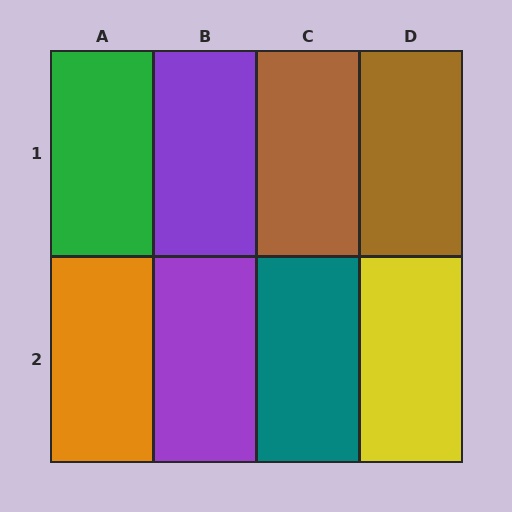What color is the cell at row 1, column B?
Purple.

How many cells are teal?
1 cell is teal.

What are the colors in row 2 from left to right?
Orange, purple, teal, yellow.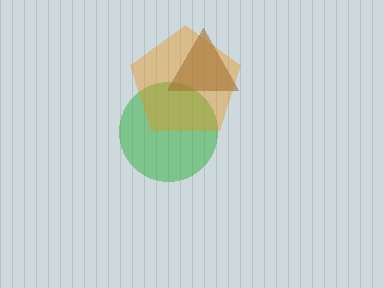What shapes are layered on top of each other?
The layered shapes are: a green circle, an orange pentagon, a brown triangle.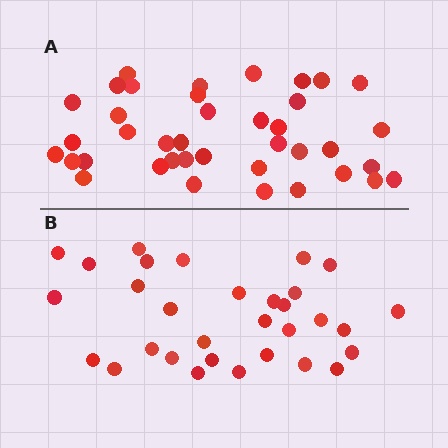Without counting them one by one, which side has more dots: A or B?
Region A (the top region) has more dots.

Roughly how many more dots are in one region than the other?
Region A has roughly 8 or so more dots than region B.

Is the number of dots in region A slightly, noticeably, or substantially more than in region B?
Region A has noticeably more, but not dramatically so. The ratio is roughly 1.3 to 1.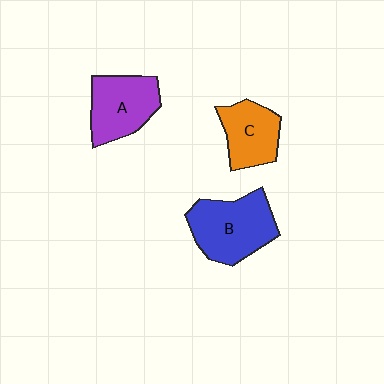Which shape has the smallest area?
Shape C (orange).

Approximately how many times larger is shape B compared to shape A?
Approximately 1.2 times.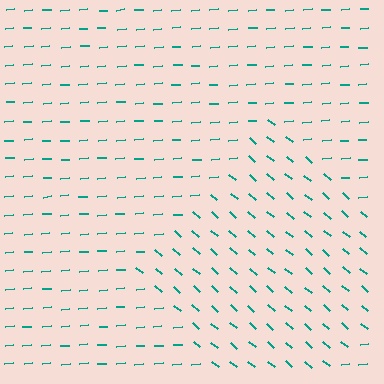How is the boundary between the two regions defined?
The boundary is defined purely by a change in line orientation (approximately 45 degrees difference). All lines are the same color and thickness.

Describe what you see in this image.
The image is filled with small teal line segments. A diamond region in the image has lines oriented differently from the surrounding lines, creating a visible texture boundary.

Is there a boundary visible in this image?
Yes, there is a texture boundary formed by a change in line orientation.